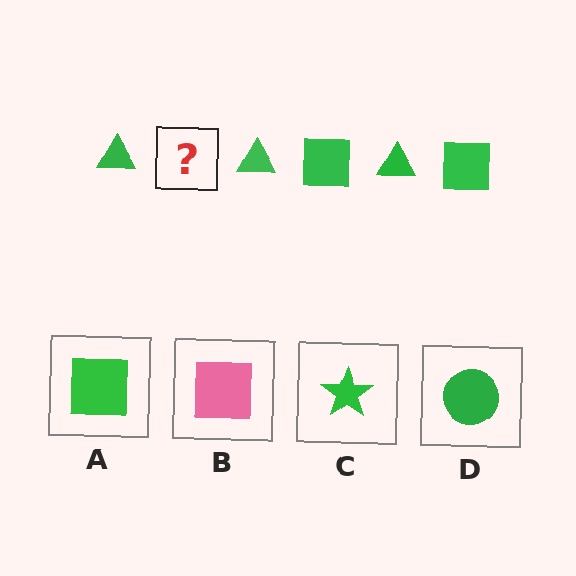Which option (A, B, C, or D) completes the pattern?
A.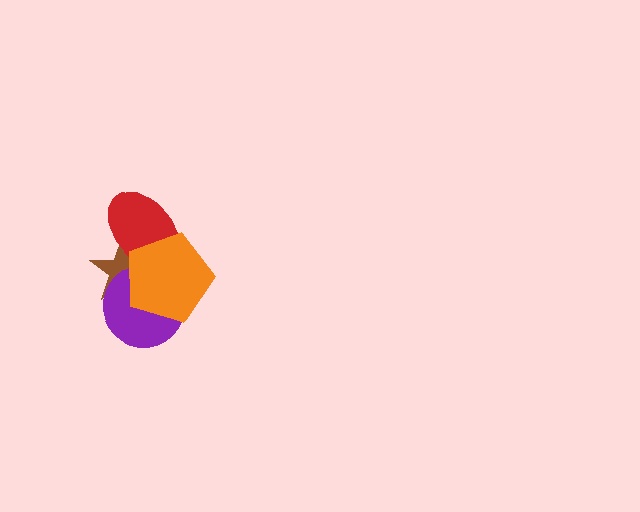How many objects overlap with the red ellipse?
3 objects overlap with the red ellipse.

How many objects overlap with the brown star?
3 objects overlap with the brown star.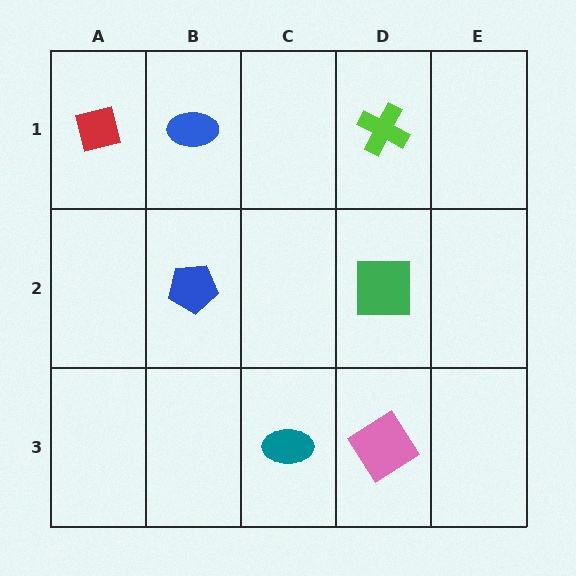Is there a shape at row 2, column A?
No, that cell is empty.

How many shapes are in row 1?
3 shapes.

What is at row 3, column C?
A teal ellipse.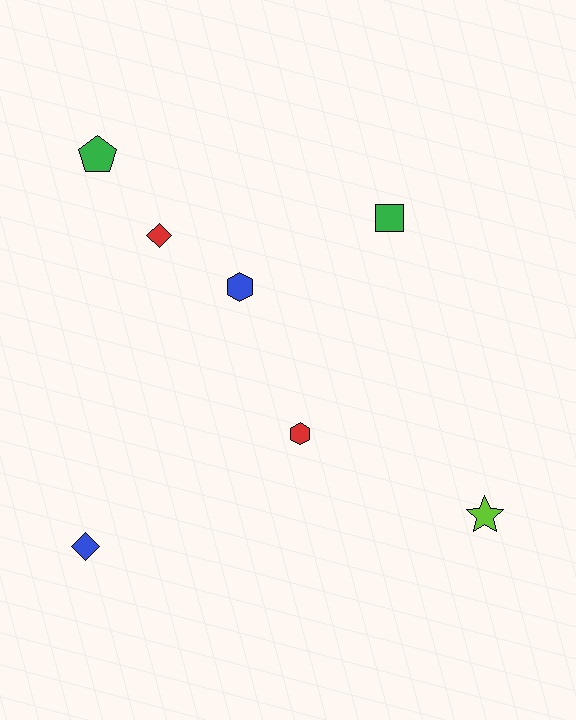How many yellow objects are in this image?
There are no yellow objects.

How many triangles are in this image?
There are no triangles.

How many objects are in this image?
There are 7 objects.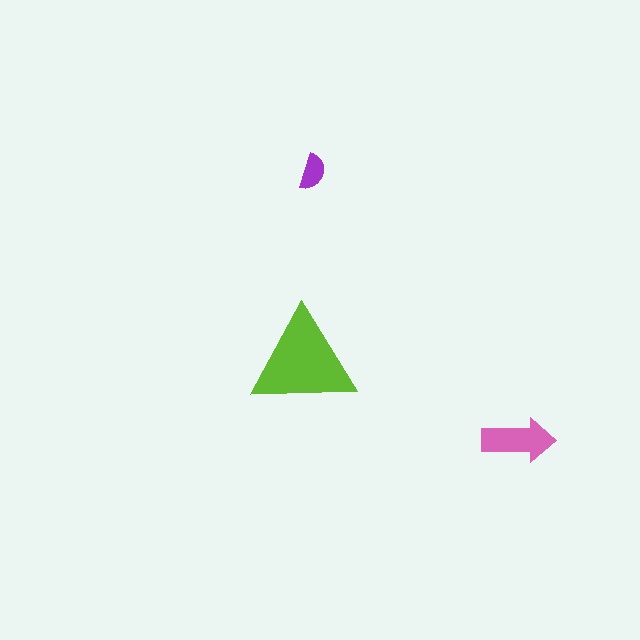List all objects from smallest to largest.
The purple semicircle, the pink arrow, the lime triangle.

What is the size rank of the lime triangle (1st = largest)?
1st.